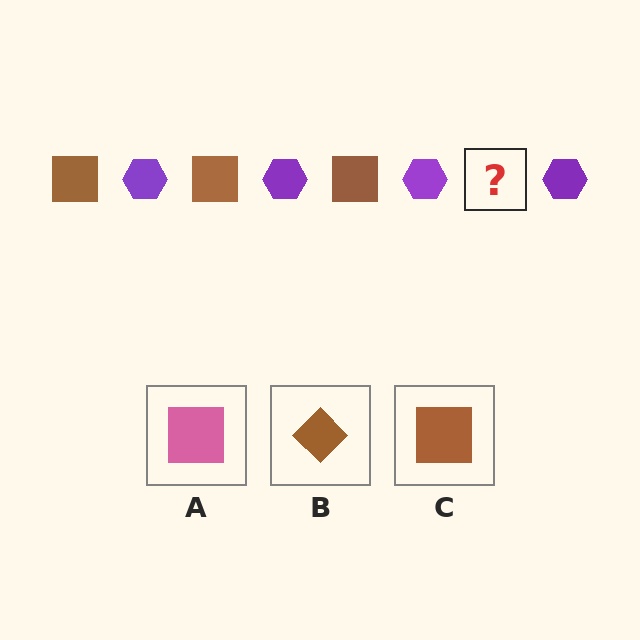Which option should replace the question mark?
Option C.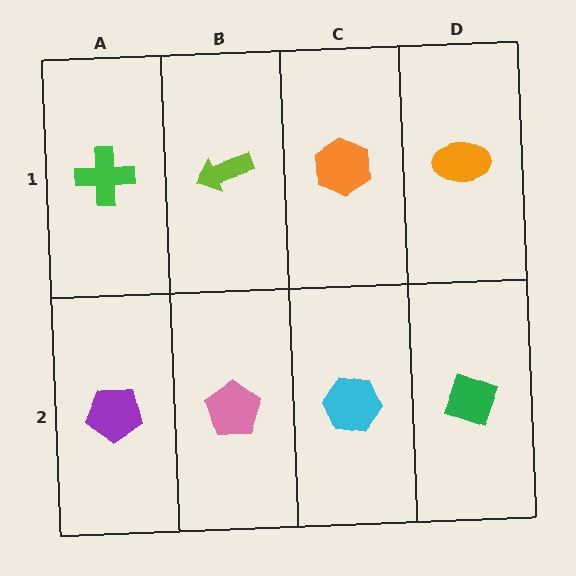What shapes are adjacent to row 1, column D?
A green diamond (row 2, column D), an orange hexagon (row 1, column C).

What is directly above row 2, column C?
An orange hexagon.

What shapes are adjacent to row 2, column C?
An orange hexagon (row 1, column C), a pink pentagon (row 2, column B), a green diamond (row 2, column D).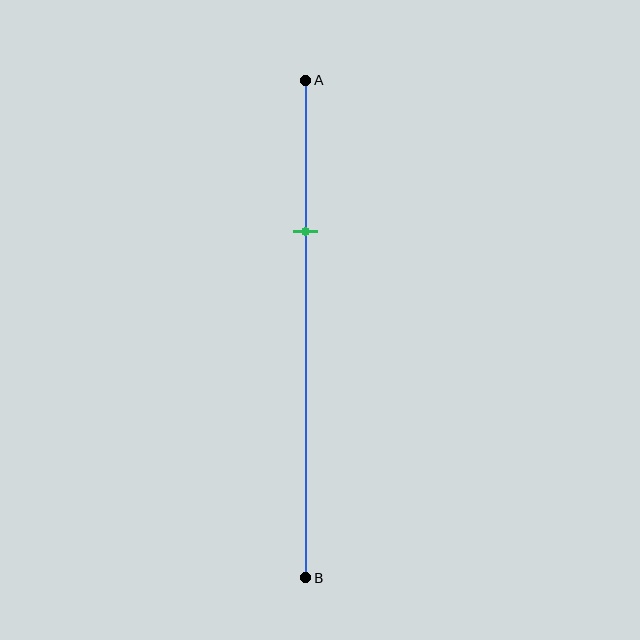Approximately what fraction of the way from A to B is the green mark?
The green mark is approximately 30% of the way from A to B.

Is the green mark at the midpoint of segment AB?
No, the mark is at about 30% from A, not at the 50% midpoint.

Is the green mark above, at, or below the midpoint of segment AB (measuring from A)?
The green mark is above the midpoint of segment AB.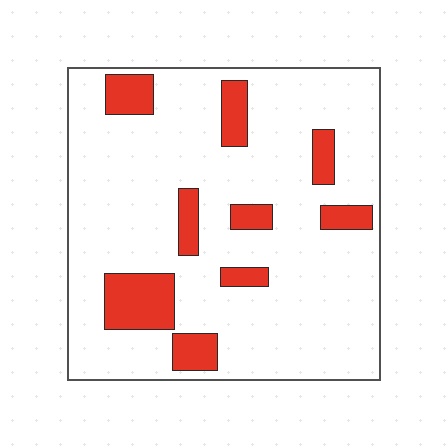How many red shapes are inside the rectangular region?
9.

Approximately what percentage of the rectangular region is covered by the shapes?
Approximately 15%.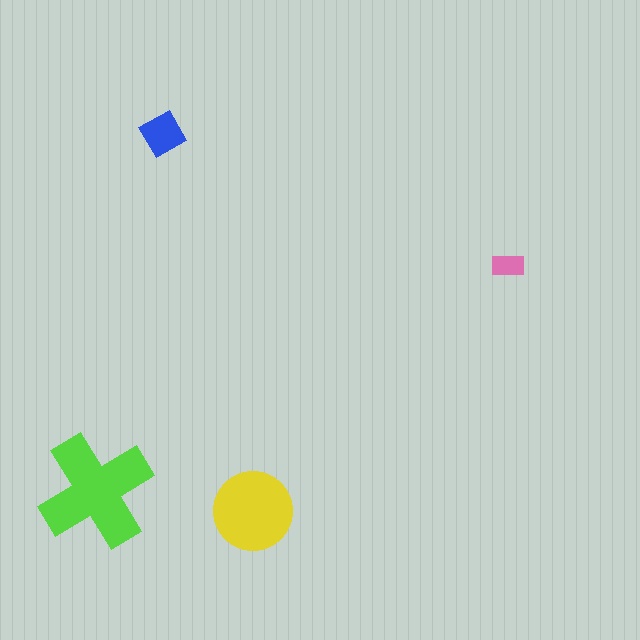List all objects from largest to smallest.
The lime cross, the yellow circle, the blue square, the pink rectangle.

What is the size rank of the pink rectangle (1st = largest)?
4th.